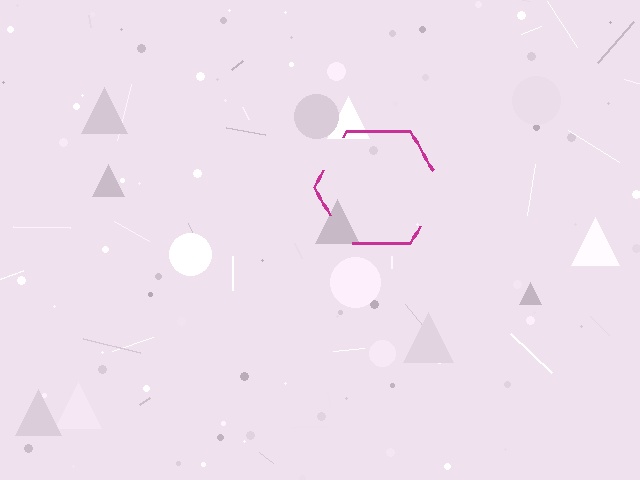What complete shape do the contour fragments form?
The contour fragments form a hexagon.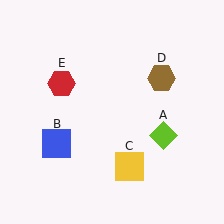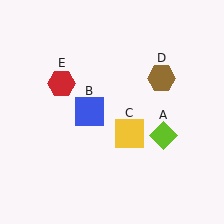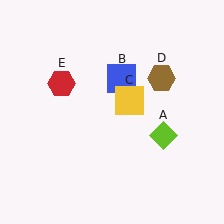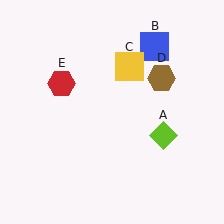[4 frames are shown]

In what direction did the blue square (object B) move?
The blue square (object B) moved up and to the right.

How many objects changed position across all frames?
2 objects changed position: blue square (object B), yellow square (object C).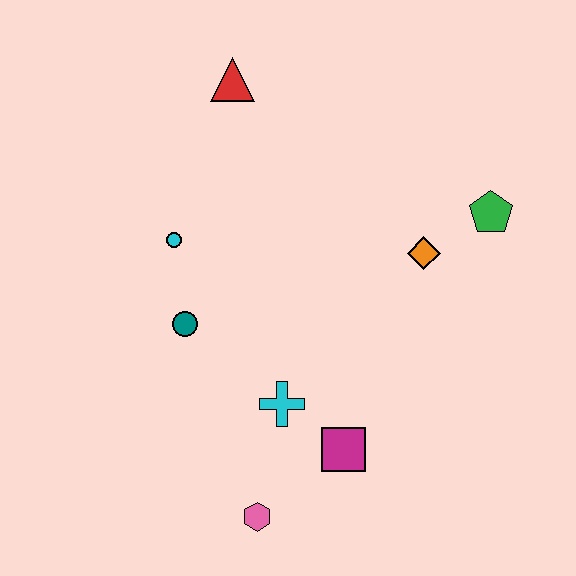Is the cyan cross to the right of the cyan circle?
Yes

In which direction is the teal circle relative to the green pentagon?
The teal circle is to the left of the green pentagon.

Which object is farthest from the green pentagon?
The pink hexagon is farthest from the green pentagon.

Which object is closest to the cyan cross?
The magenta square is closest to the cyan cross.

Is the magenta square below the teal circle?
Yes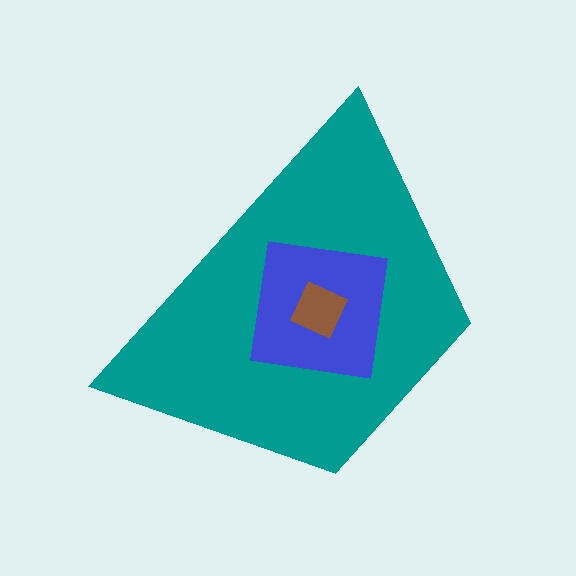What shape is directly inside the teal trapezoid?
The blue square.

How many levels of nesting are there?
3.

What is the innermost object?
The brown square.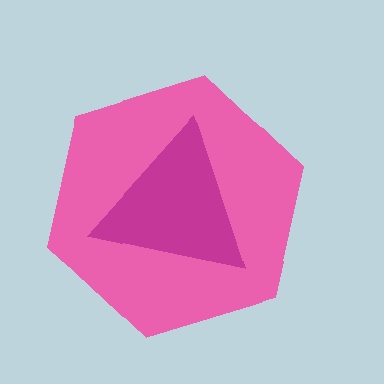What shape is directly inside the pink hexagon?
The magenta triangle.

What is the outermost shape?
The pink hexagon.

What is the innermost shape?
The magenta triangle.